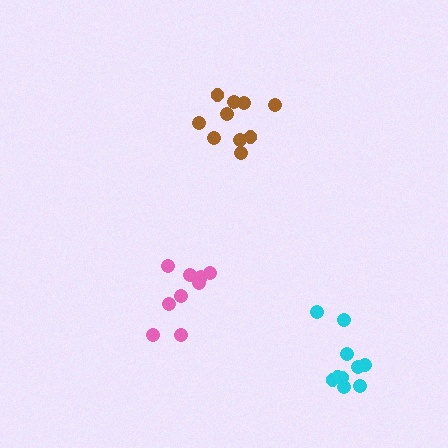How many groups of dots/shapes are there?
There are 3 groups.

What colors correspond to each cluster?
The clusters are colored: pink, brown, cyan.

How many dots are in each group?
Group 1: 9 dots, Group 2: 10 dots, Group 3: 10 dots (29 total).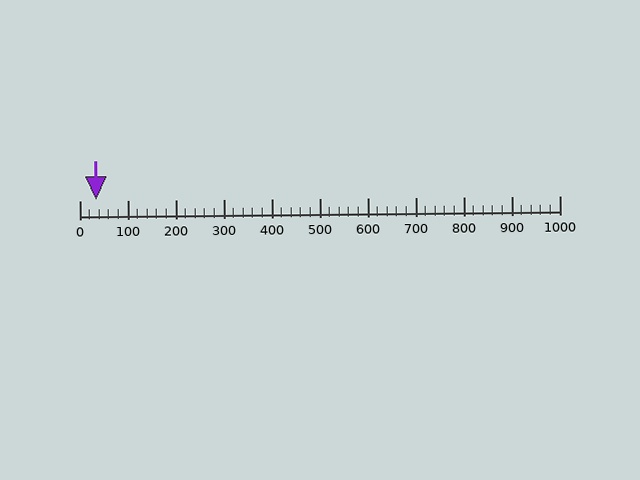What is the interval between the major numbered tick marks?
The major tick marks are spaced 100 units apart.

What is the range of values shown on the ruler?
The ruler shows values from 0 to 1000.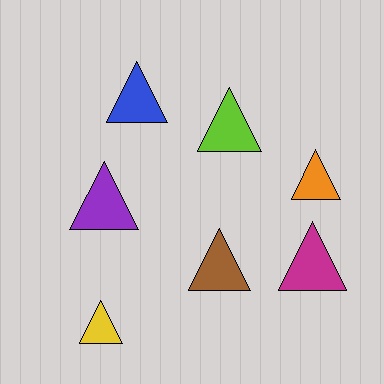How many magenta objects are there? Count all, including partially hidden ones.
There is 1 magenta object.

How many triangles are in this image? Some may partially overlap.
There are 7 triangles.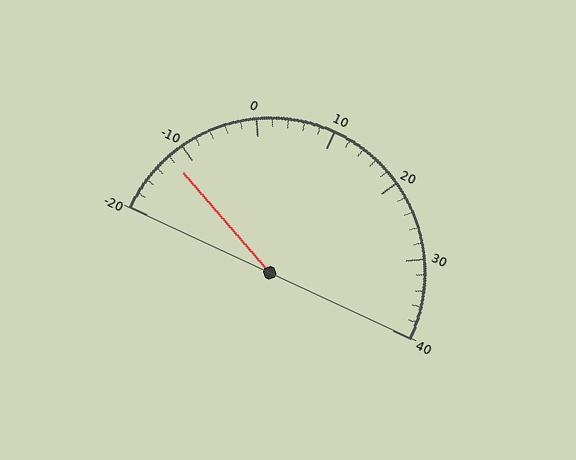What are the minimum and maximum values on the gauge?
The gauge ranges from -20 to 40.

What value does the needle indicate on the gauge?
The needle indicates approximately -12.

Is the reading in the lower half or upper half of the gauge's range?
The reading is in the lower half of the range (-20 to 40).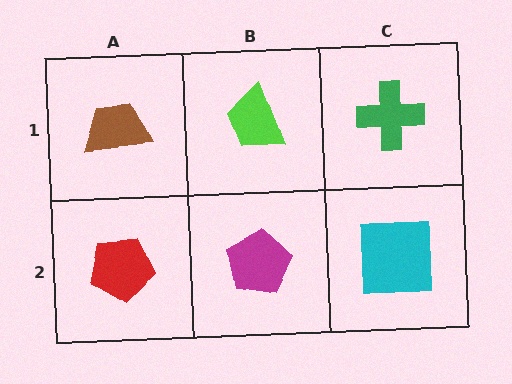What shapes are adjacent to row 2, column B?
A lime trapezoid (row 1, column B), a red pentagon (row 2, column A), a cyan square (row 2, column C).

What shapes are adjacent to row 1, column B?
A magenta pentagon (row 2, column B), a brown trapezoid (row 1, column A), a green cross (row 1, column C).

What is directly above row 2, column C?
A green cross.